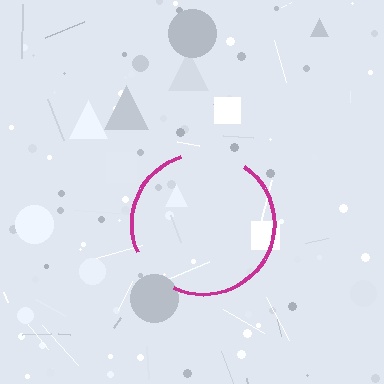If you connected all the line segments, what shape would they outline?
They would outline a circle.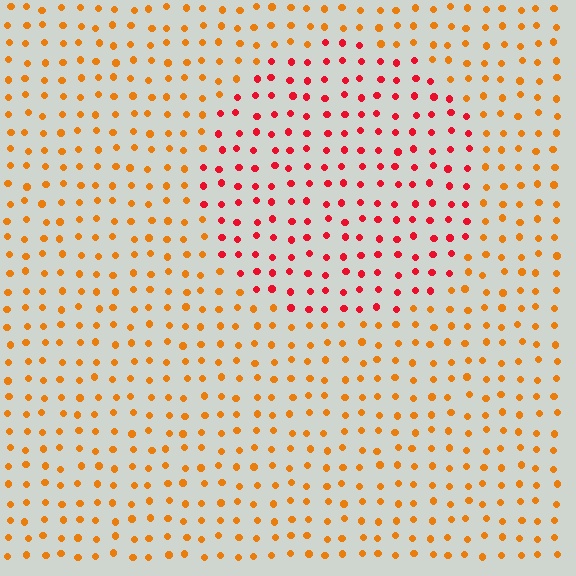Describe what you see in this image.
The image is filled with small orange elements in a uniform arrangement. A circle-shaped region is visible where the elements are tinted to a slightly different hue, forming a subtle color boundary.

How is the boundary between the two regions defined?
The boundary is defined purely by a slight shift in hue (about 39 degrees). Spacing, size, and orientation are identical on both sides.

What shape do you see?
I see a circle.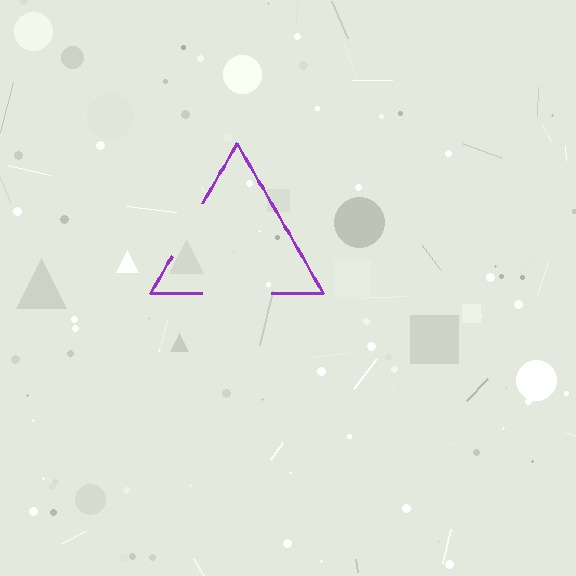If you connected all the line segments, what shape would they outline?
They would outline a triangle.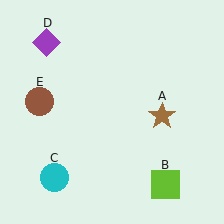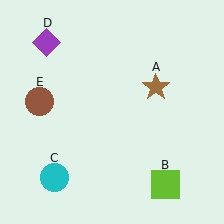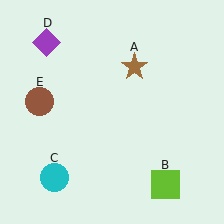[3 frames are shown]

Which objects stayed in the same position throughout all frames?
Lime square (object B) and cyan circle (object C) and purple diamond (object D) and brown circle (object E) remained stationary.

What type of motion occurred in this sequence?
The brown star (object A) rotated counterclockwise around the center of the scene.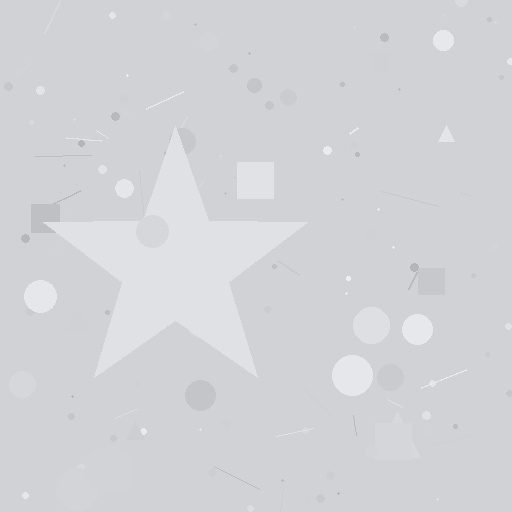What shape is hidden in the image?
A star is hidden in the image.